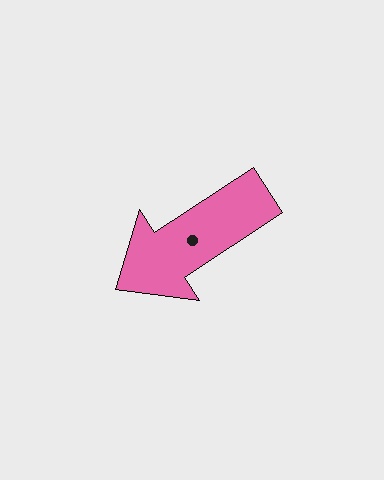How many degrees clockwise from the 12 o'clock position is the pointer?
Approximately 237 degrees.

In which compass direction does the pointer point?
Southwest.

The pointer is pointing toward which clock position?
Roughly 8 o'clock.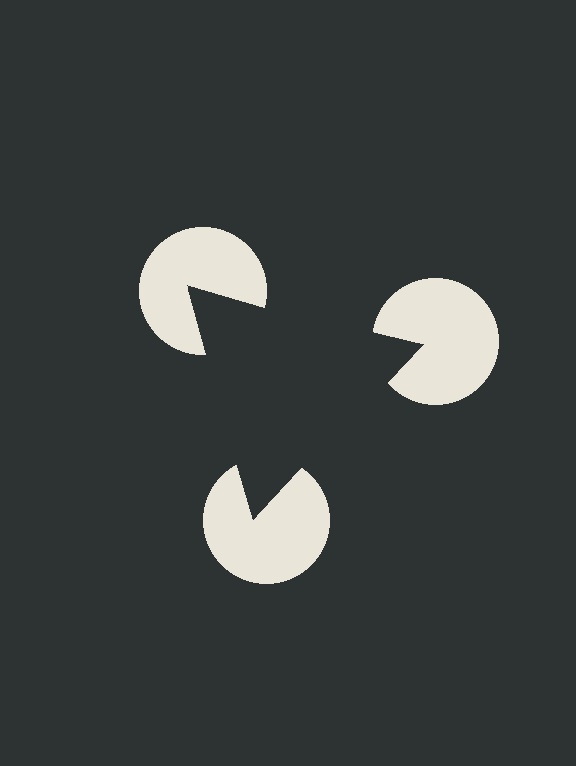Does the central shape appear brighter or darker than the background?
It typically appears slightly darker than the background, even though no actual brightness change is drawn.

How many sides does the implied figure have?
3 sides.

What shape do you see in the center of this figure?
An illusory triangle — its edges are inferred from the aligned wedge cuts in the pac-man discs, not physically drawn.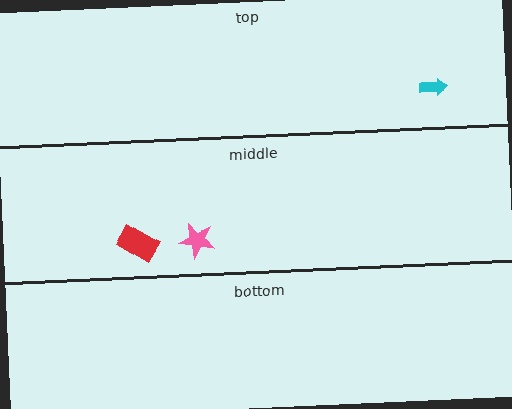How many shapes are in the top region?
1.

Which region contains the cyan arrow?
The top region.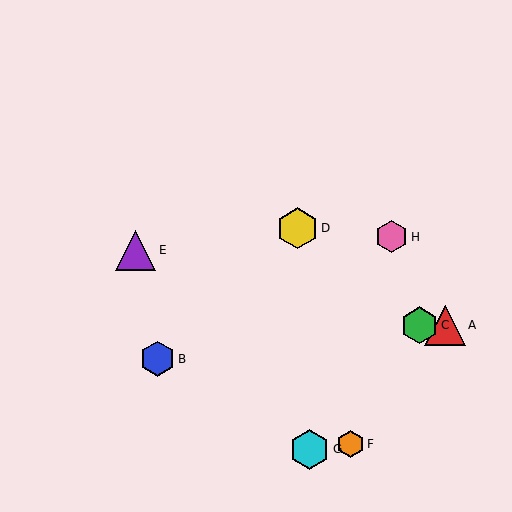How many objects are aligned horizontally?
2 objects (A, C) are aligned horizontally.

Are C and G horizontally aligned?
No, C is at y≈325 and G is at y≈449.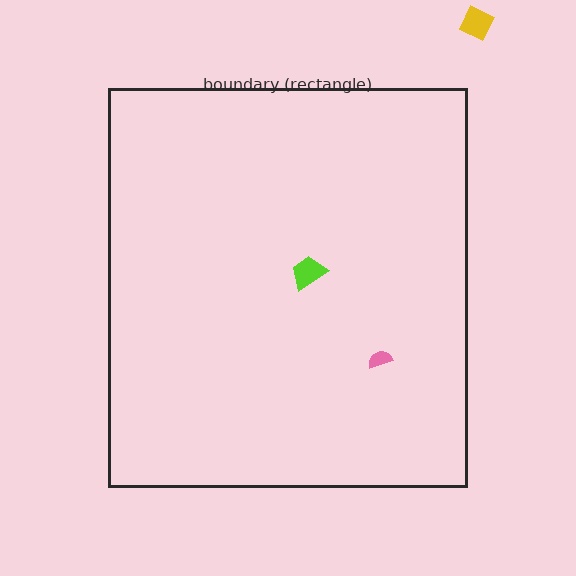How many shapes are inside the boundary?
2 inside, 1 outside.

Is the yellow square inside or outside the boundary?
Outside.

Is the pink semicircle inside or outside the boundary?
Inside.